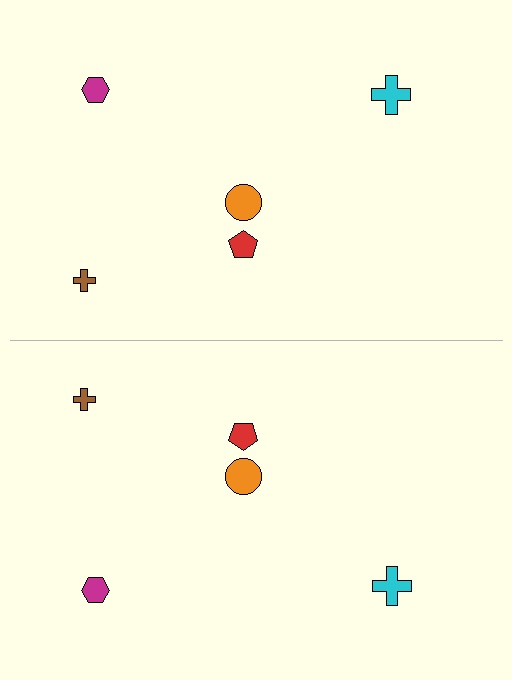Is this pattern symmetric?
Yes, this pattern has bilateral (reflection) symmetry.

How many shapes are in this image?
There are 10 shapes in this image.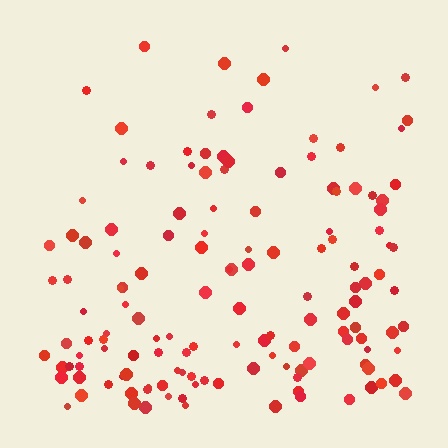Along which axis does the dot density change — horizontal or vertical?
Vertical.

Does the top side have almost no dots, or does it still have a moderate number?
Still a moderate number, just noticeably fewer than the bottom.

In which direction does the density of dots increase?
From top to bottom, with the bottom side densest.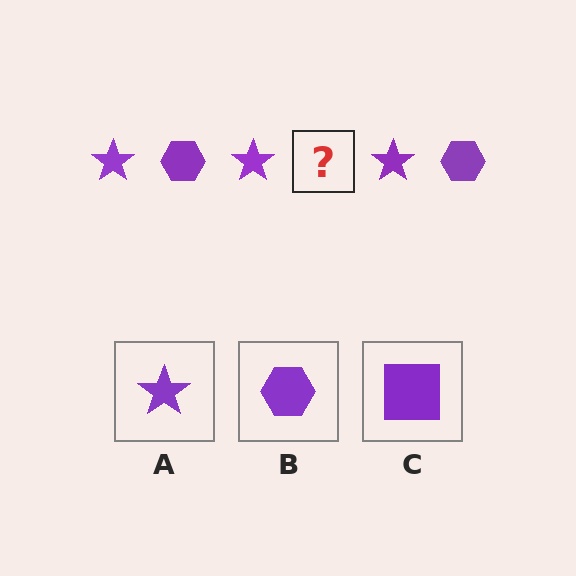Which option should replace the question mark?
Option B.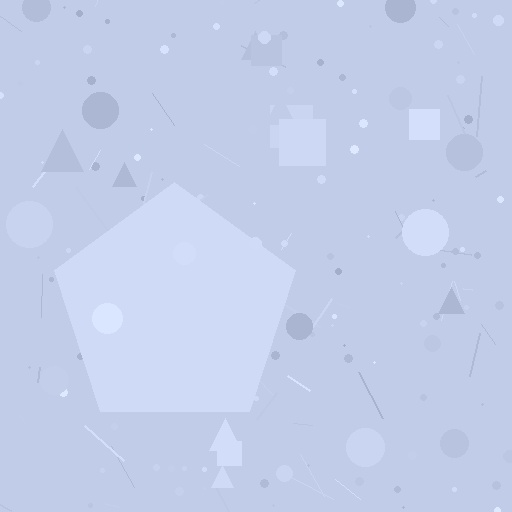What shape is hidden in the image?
A pentagon is hidden in the image.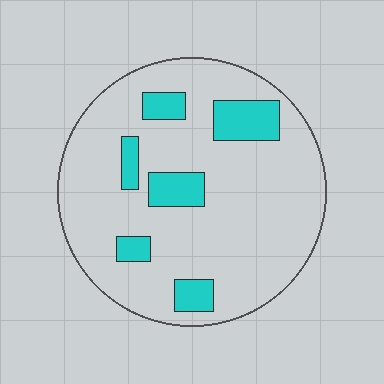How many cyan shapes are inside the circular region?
6.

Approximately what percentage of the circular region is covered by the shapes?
Approximately 15%.